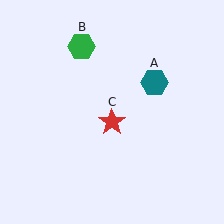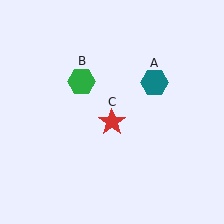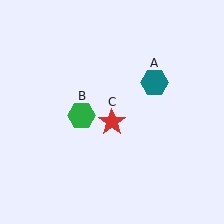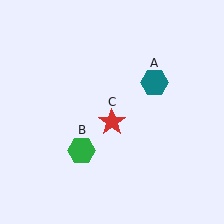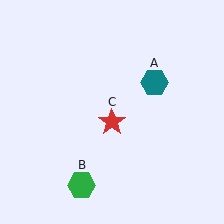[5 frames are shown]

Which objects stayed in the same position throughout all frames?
Teal hexagon (object A) and red star (object C) remained stationary.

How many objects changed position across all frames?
1 object changed position: green hexagon (object B).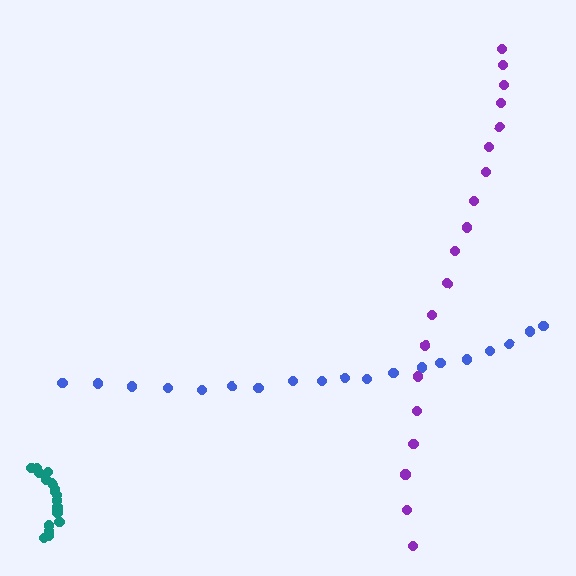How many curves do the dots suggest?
There are 3 distinct paths.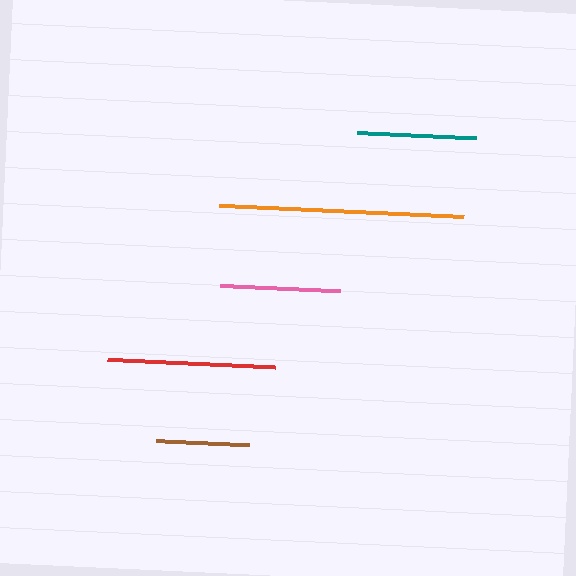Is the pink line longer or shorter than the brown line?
The pink line is longer than the brown line.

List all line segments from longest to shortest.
From longest to shortest: orange, red, pink, teal, brown.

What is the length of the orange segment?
The orange segment is approximately 245 pixels long.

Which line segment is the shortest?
The brown line is the shortest at approximately 92 pixels.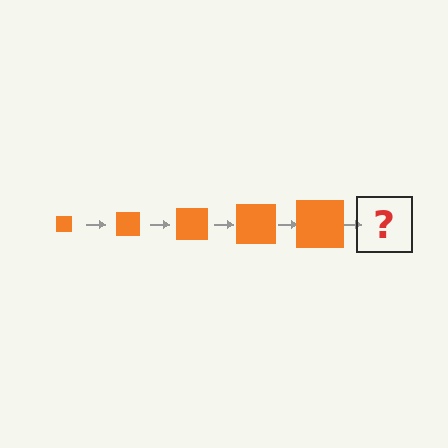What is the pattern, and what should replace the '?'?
The pattern is that the square gets progressively larger each step. The '?' should be an orange square, larger than the previous one.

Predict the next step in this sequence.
The next step is an orange square, larger than the previous one.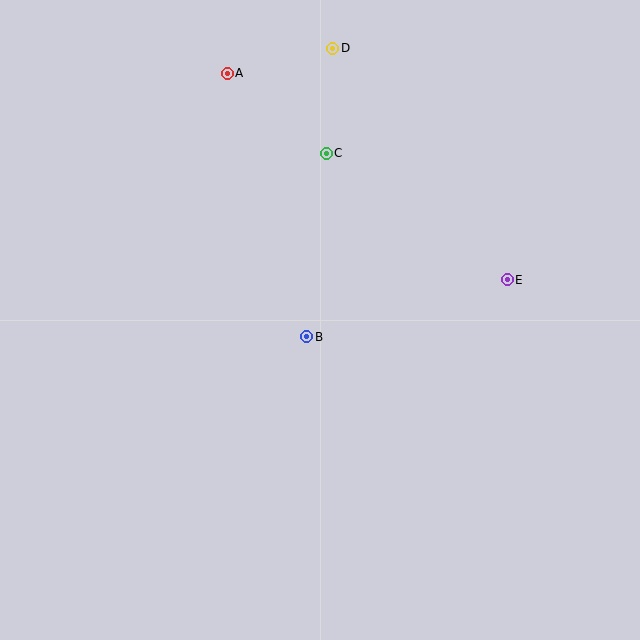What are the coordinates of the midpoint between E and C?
The midpoint between E and C is at (417, 216).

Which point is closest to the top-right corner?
Point E is closest to the top-right corner.